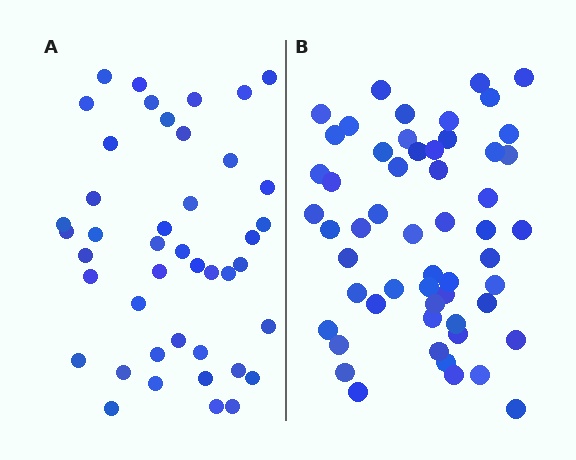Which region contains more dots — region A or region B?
Region B (the right region) has more dots.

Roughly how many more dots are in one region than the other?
Region B has roughly 12 or so more dots than region A.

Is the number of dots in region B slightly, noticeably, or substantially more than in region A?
Region B has noticeably more, but not dramatically so. The ratio is roughly 1.3 to 1.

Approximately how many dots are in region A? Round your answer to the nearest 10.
About 40 dots. (The exact count is 43, which rounds to 40.)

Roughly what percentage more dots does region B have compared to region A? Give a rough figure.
About 30% more.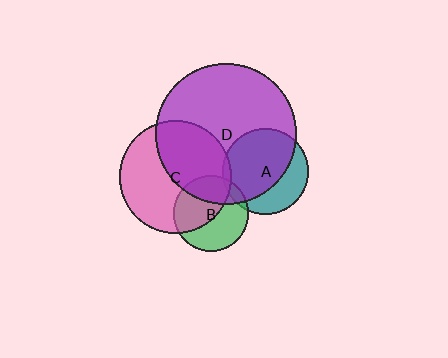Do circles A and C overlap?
Yes.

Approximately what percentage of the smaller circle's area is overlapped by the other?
Approximately 5%.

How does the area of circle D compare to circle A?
Approximately 2.7 times.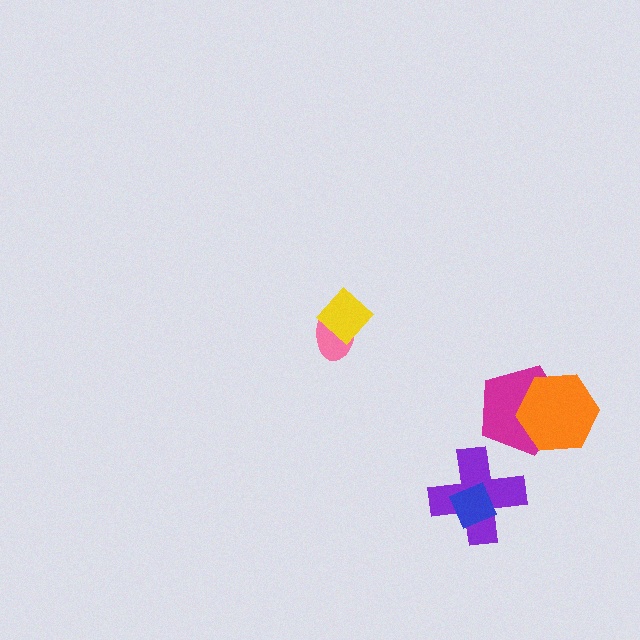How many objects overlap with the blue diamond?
1 object overlaps with the blue diamond.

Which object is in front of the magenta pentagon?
The orange hexagon is in front of the magenta pentagon.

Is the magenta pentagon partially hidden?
Yes, it is partially covered by another shape.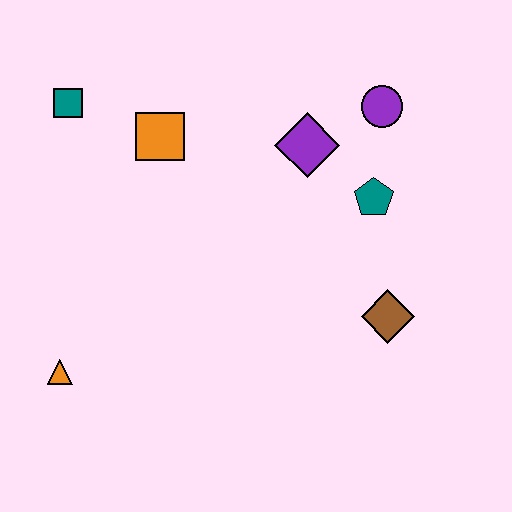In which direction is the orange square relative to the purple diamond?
The orange square is to the left of the purple diamond.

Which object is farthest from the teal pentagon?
The orange triangle is farthest from the teal pentagon.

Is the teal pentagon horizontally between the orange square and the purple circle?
Yes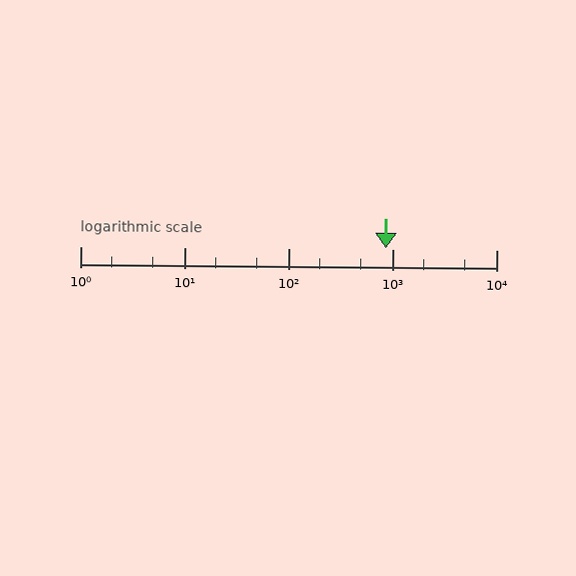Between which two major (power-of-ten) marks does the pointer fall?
The pointer is between 100 and 1000.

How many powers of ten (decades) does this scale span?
The scale spans 4 decades, from 1 to 10000.